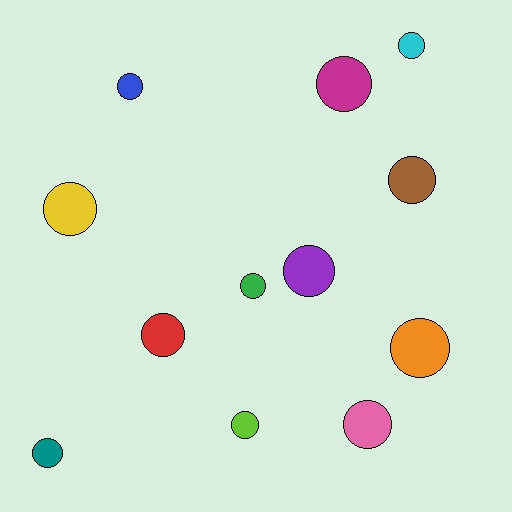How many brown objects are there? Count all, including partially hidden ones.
There is 1 brown object.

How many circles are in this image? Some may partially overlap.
There are 12 circles.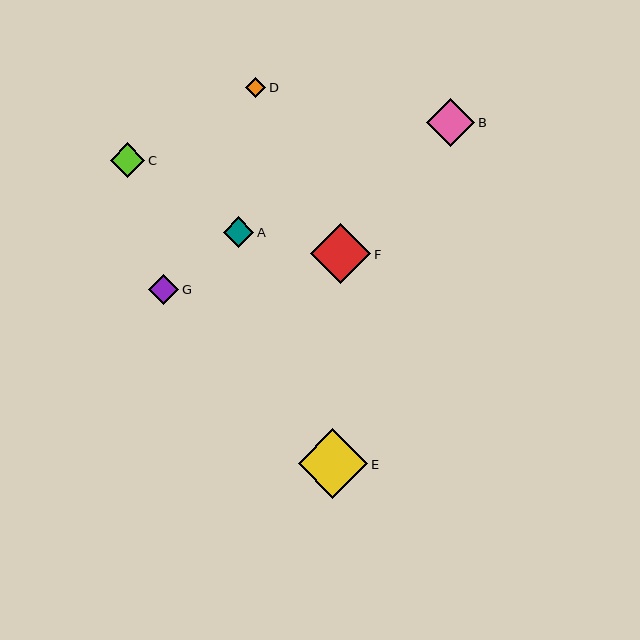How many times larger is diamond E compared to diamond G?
Diamond E is approximately 2.3 times the size of diamond G.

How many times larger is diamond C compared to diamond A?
Diamond C is approximately 1.1 times the size of diamond A.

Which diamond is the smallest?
Diamond D is the smallest with a size of approximately 21 pixels.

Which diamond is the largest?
Diamond E is the largest with a size of approximately 70 pixels.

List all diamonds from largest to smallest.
From largest to smallest: E, F, B, C, A, G, D.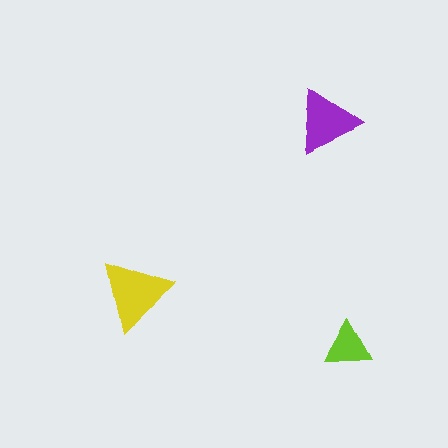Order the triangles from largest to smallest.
the yellow one, the purple one, the lime one.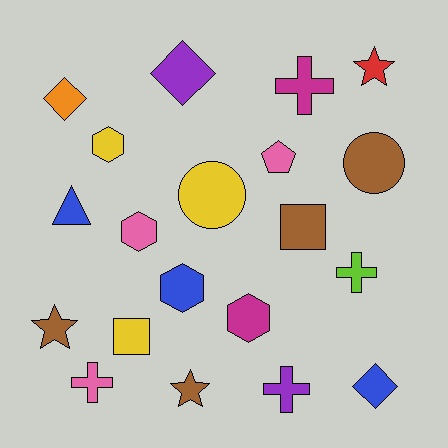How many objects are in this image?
There are 20 objects.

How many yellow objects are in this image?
There are 3 yellow objects.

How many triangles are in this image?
There is 1 triangle.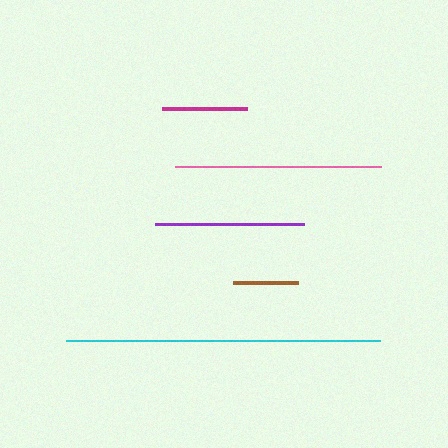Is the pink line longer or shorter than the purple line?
The pink line is longer than the purple line.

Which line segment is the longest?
The cyan line is the longest at approximately 314 pixels.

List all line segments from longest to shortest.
From longest to shortest: cyan, pink, purple, magenta, brown.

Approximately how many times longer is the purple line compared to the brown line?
The purple line is approximately 2.3 times the length of the brown line.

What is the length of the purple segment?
The purple segment is approximately 149 pixels long.